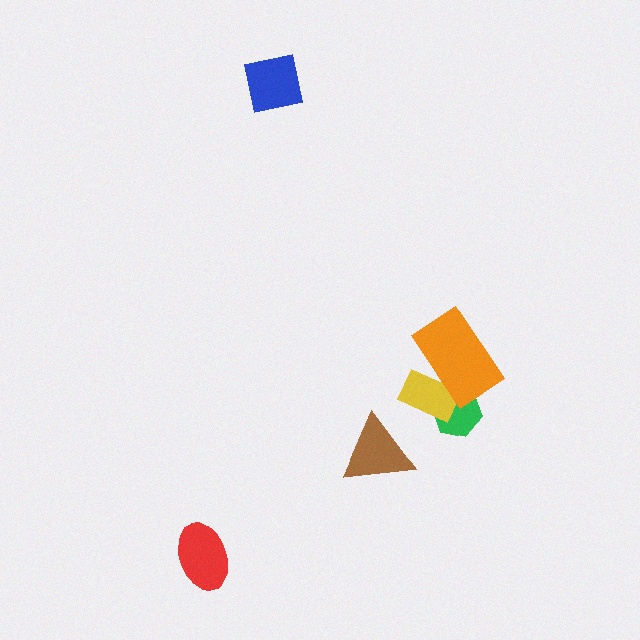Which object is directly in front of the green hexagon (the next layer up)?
The yellow rectangle is directly in front of the green hexagon.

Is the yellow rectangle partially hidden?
Yes, it is partially covered by another shape.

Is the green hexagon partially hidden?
Yes, it is partially covered by another shape.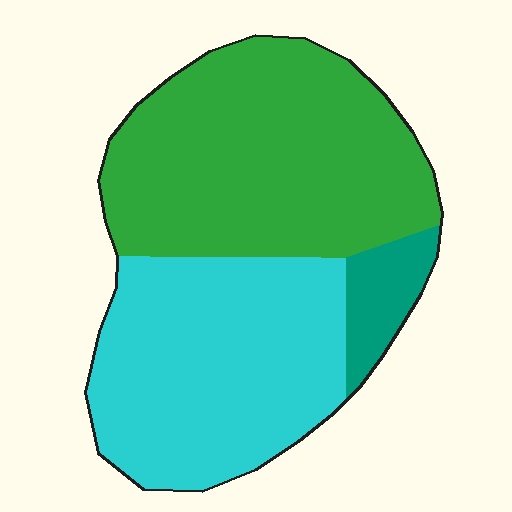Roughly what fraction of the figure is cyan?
Cyan takes up about two fifths (2/5) of the figure.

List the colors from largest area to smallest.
From largest to smallest: green, cyan, teal.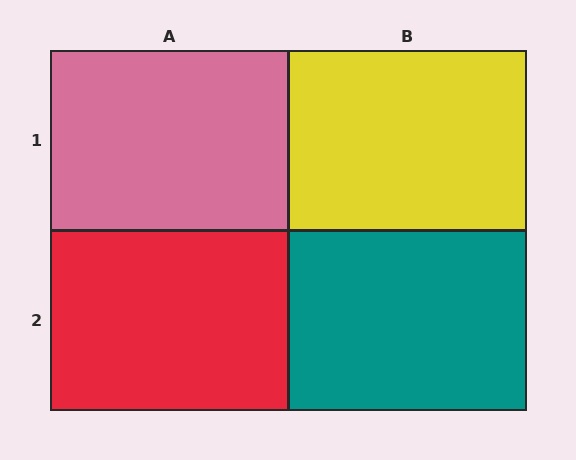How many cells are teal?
1 cell is teal.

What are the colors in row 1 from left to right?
Pink, yellow.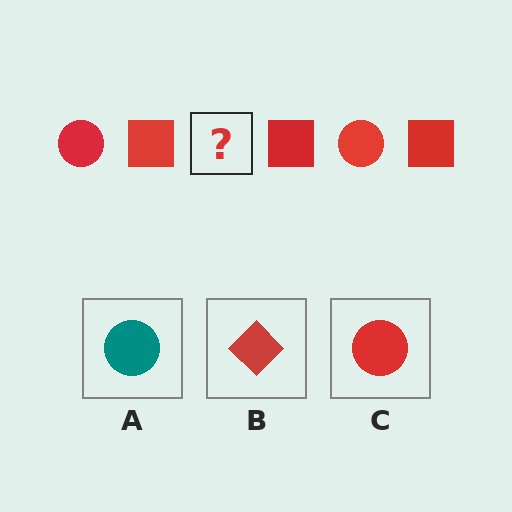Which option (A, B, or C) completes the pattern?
C.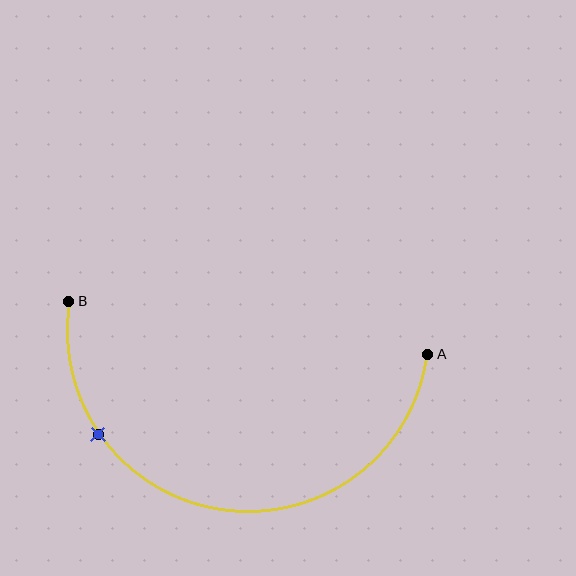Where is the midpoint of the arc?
The arc midpoint is the point on the curve farthest from the straight line joining A and B. It sits below that line.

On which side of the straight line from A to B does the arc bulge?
The arc bulges below the straight line connecting A and B.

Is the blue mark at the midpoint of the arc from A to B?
No. The blue mark lies on the arc but is closer to endpoint B. The arc midpoint would be at the point on the curve equidistant along the arc from both A and B.